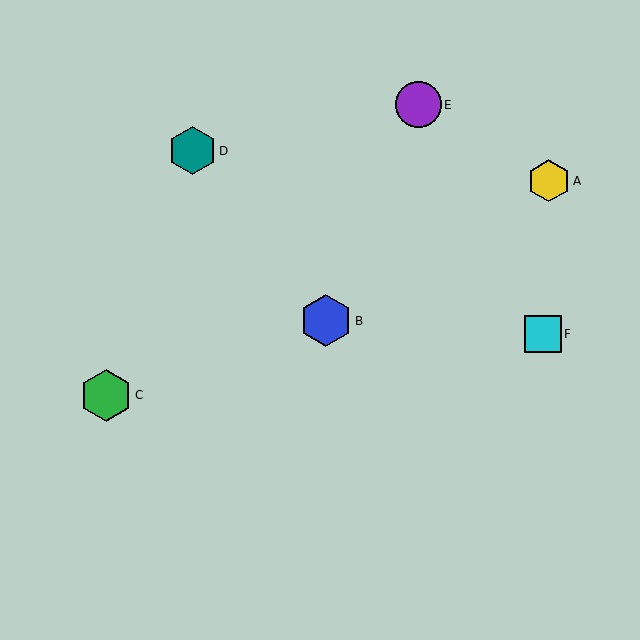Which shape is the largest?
The green hexagon (labeled C) is the largest.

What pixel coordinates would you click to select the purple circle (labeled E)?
Click at (418, 105) to select the purple circle E.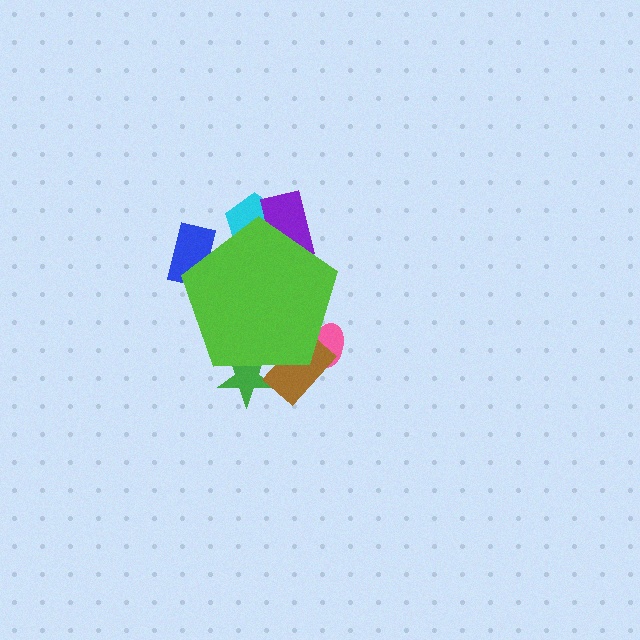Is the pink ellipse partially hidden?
Yes, the pink ellipse is partially hidden behind the lime pentagon.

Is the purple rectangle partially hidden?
Yes, the purple rectangle is partially hidden behind the lime pentagon.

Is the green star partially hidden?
Yes, the green star is partially hidden behind the lime pentagon.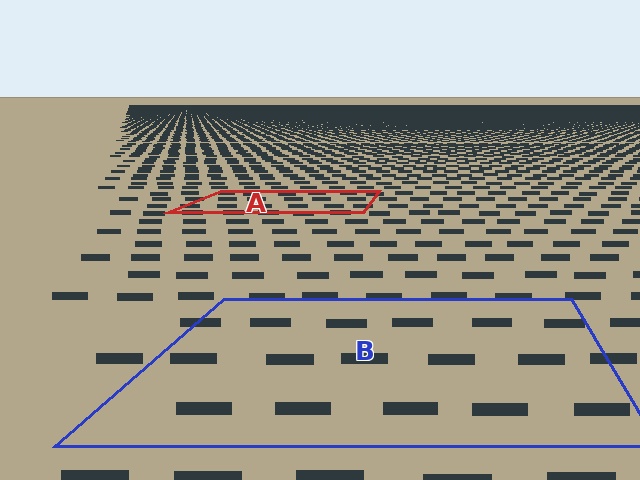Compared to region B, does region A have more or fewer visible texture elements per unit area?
Region A has more texture elements per unit area — they are packed more densely because it is farther away.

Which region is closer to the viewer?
Region B is closer. The texture elements there are larger and more spread out.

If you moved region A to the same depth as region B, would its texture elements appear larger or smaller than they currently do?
They would appear larger. At a closer depth, the same texture elements are projected at a bigger on-screen size.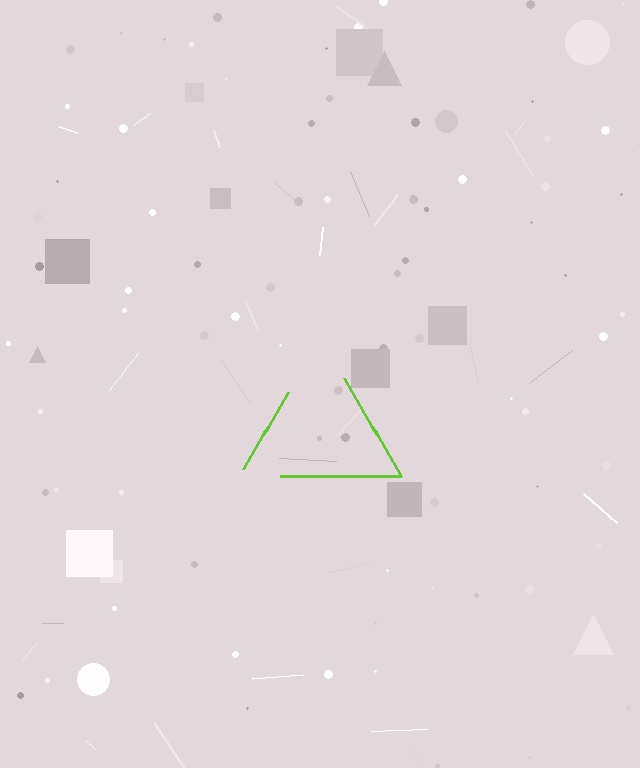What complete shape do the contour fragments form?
The contour fragments form a triangle.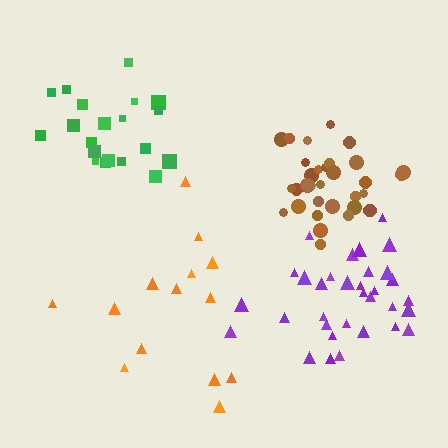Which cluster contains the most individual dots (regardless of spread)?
Brown (35).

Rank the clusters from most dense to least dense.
brown, green, purple, orange.